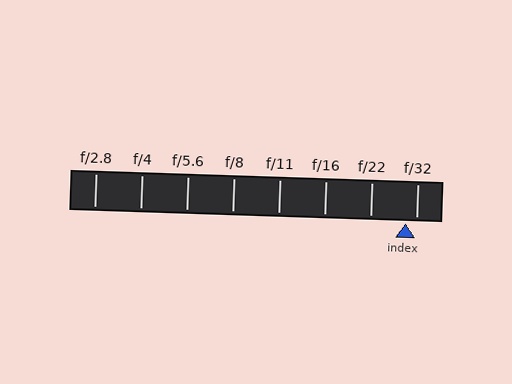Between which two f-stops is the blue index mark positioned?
The index mark is between f/22 and f/32.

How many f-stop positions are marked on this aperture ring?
There are 8 f-stop positions marked.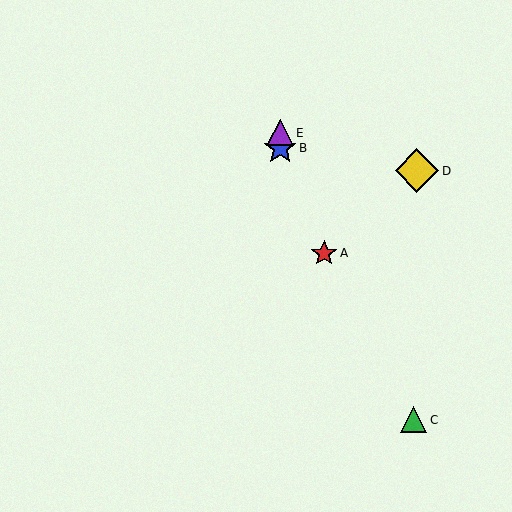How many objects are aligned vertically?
2 objects (B, E) are aligned vertically.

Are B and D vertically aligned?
No, B is at x≈280 and D is at x≈417.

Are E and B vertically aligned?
Yes, both are at x≈280.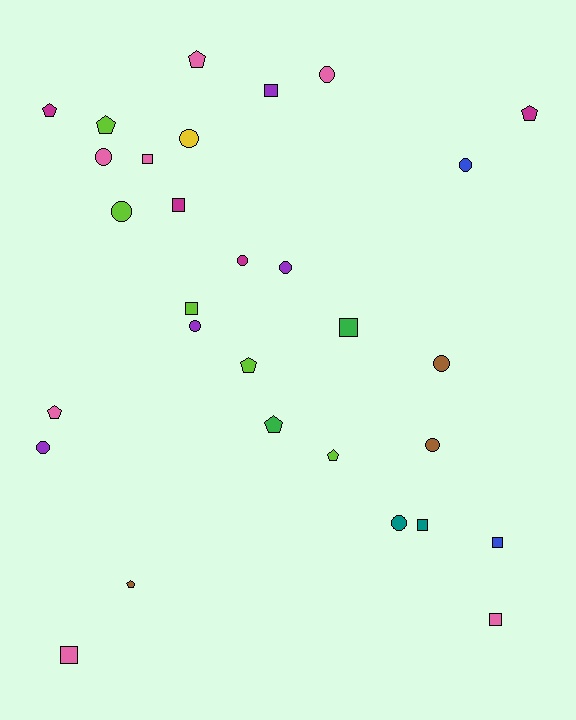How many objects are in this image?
There are 30 objects.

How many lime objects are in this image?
There are 5 lime objects.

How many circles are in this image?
There are 12 circles.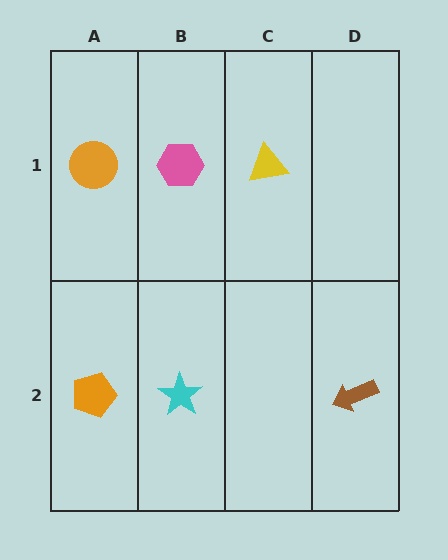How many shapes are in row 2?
3 shapes.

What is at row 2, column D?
A brown arrow.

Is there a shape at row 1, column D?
No, that cell is empty.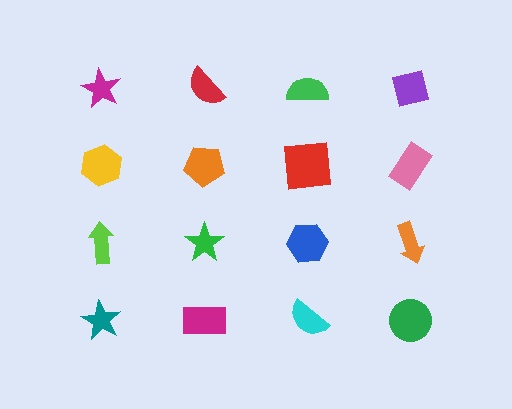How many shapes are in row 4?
4 shapes.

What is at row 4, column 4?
A green circle.